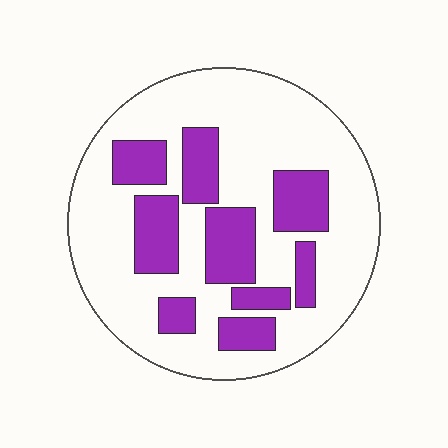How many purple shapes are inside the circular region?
9.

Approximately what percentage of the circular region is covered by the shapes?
Approximately 30%.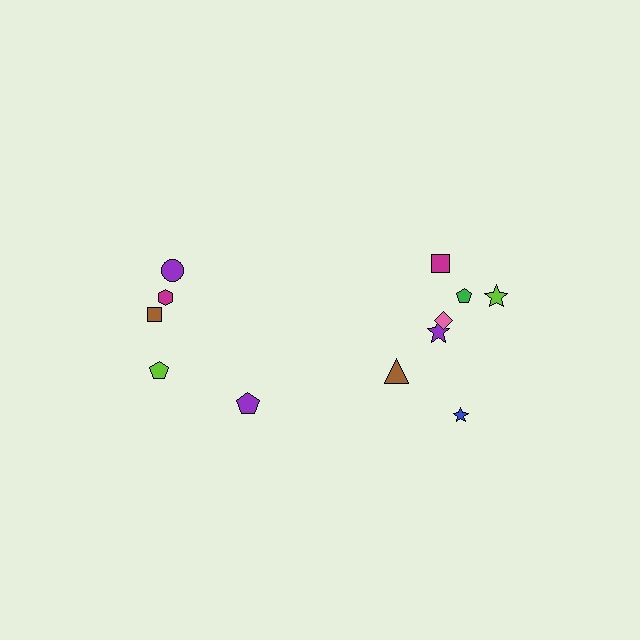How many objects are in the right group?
There are 7 objects.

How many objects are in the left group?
There are 5 objects.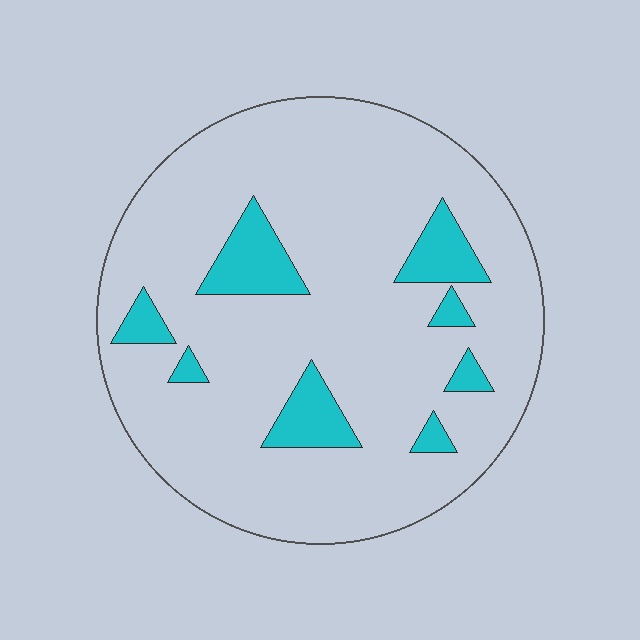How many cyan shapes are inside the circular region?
8.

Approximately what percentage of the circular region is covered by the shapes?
Approximately 15%.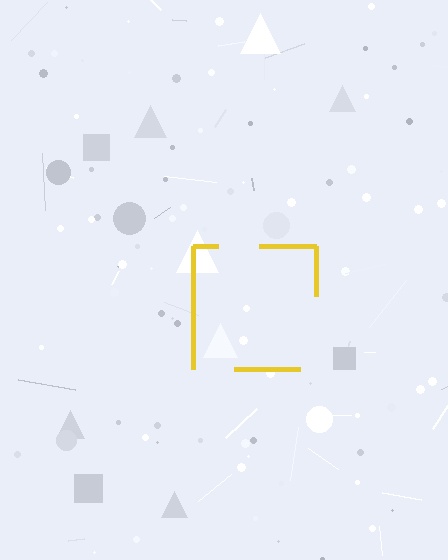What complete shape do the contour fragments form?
The contour fragments form a square.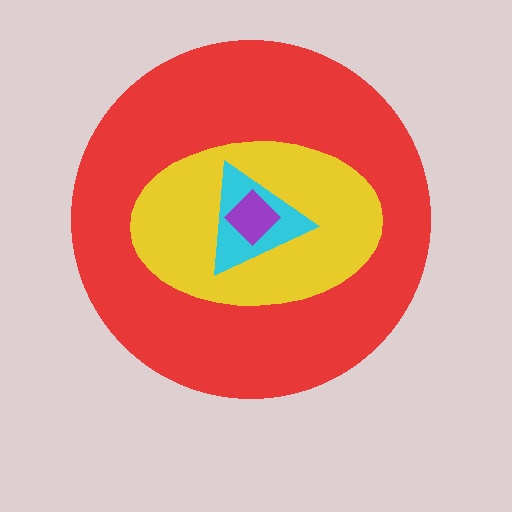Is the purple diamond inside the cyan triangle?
Yes.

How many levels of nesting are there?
4.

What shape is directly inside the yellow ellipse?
The cyan triangle.